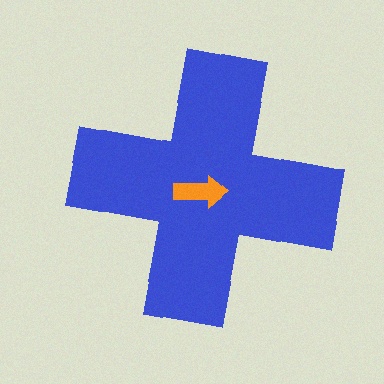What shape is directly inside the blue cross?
The orange arrow.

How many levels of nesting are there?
2.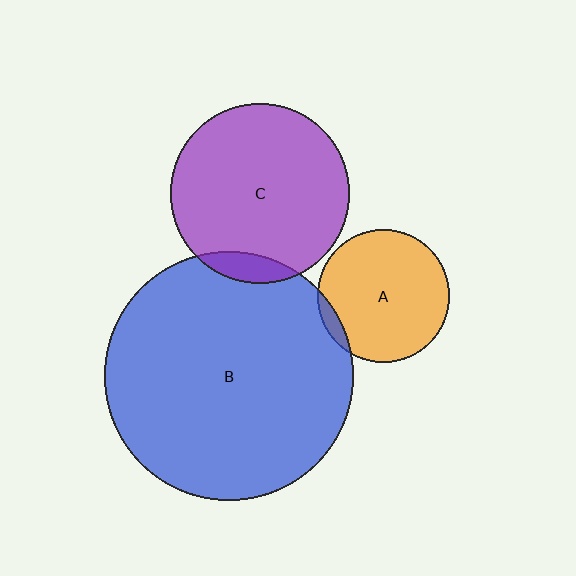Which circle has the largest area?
Circle B (blue).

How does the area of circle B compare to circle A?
Approximately 3.5 times.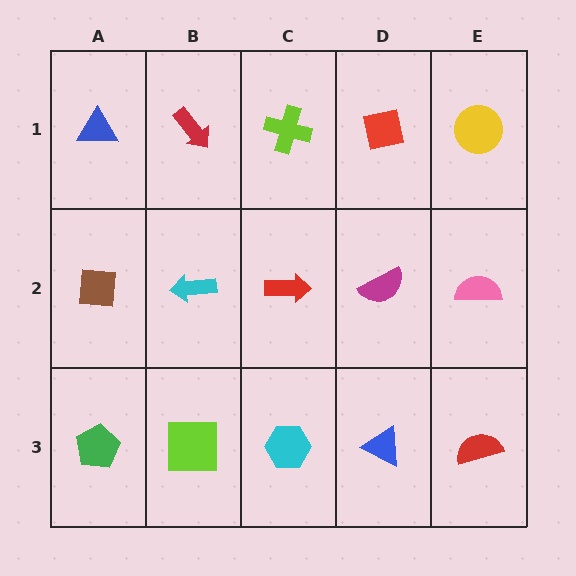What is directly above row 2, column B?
A red arrow.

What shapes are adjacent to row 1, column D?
A magenta semicircle (row 2, column D), a lime cross (row 1, column C), a yellow circle (row 1, column E).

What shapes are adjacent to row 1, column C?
A red arrow (row 2, column C), a red arrow (row 1, column B), a red square (row 1, column D).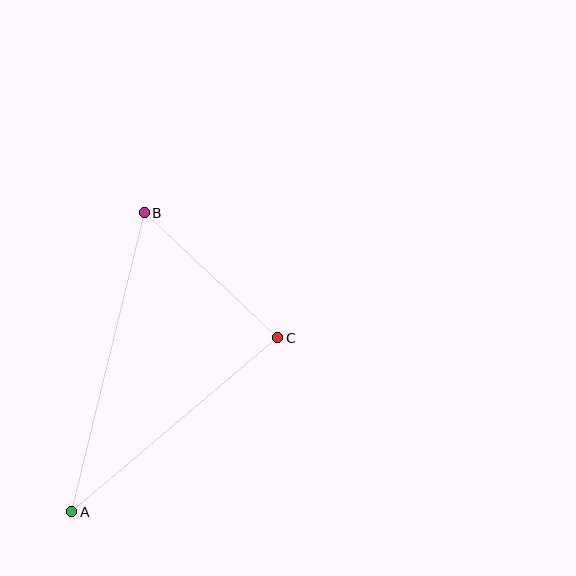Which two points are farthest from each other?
Points A and B are farthest from each other.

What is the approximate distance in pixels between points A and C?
The distance between A and C is approximately 269 pixels.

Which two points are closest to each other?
Points B and C are closest to each other.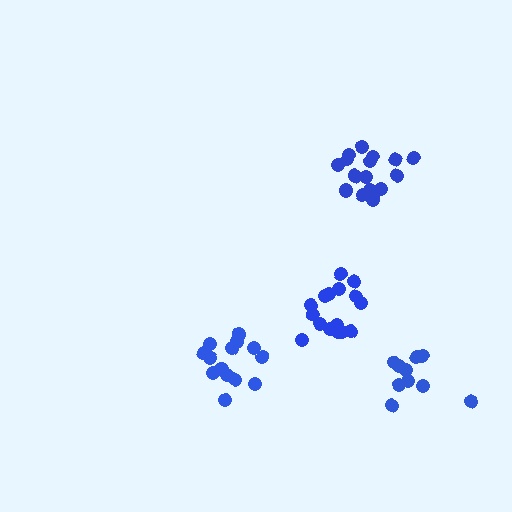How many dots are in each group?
Group 1: 14 dots, Group 2: 16 dots, Group 3: 16 dots, Group 4: 10 dots (56 total).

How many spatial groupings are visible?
There are 4 spatial groupings.